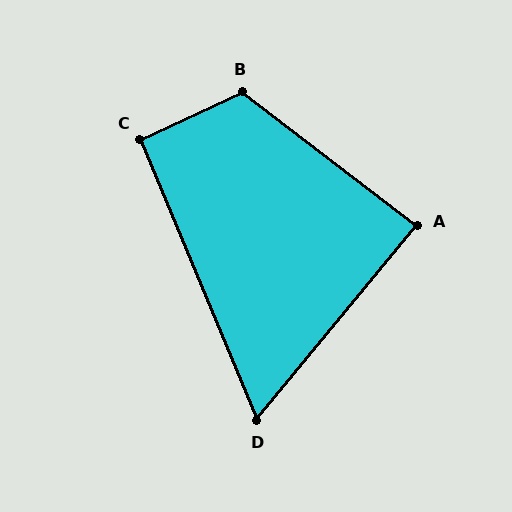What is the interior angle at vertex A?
Approximately 88 degrees (approximately right).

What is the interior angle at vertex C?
Approximately 92 degrees (approximately right).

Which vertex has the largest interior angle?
B, at approximately 118 degrees.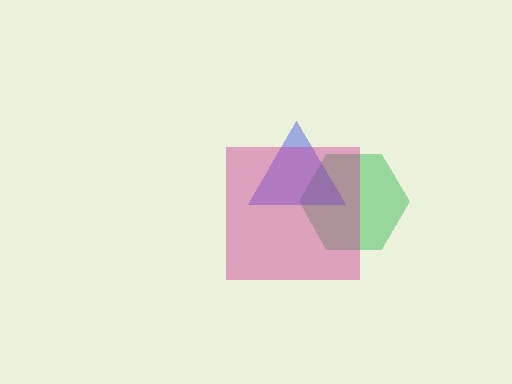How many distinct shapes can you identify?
There are 3 distinct shapes: a green hexagon, a blue triangle, a magenta square.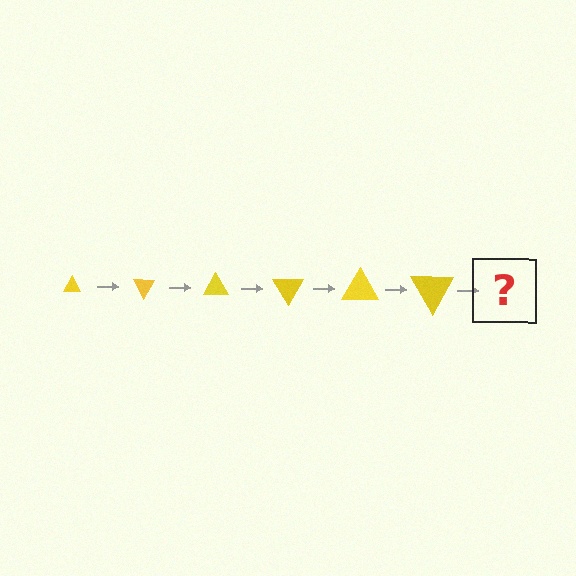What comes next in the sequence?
The next element should be a triangle, larger than the previous one and rotated 360 degrees from the start.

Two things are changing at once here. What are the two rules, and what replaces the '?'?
The two rules are that the triangle grows larger each step and it rotates 60 degrees each step. The '?' should be a triangle, larger than the previous one and rotated 360 degrees from the start.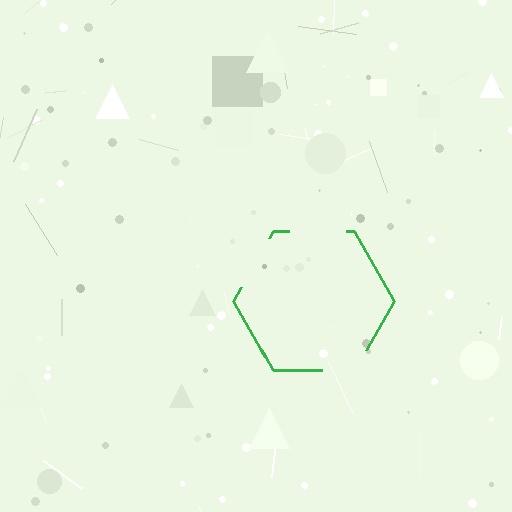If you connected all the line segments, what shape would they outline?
They would outline a hexagon.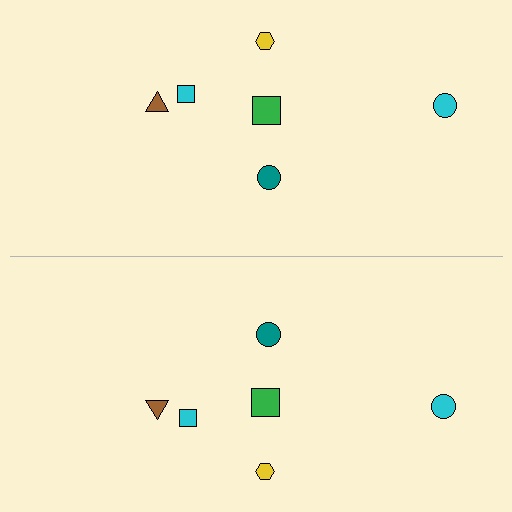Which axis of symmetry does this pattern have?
The pattern has a horizontal axis of symmetry running through the center of the image.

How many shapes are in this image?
There are 12 shapes in this image.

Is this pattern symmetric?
Yes, this pattern has bilateral (reflection) symmetry.